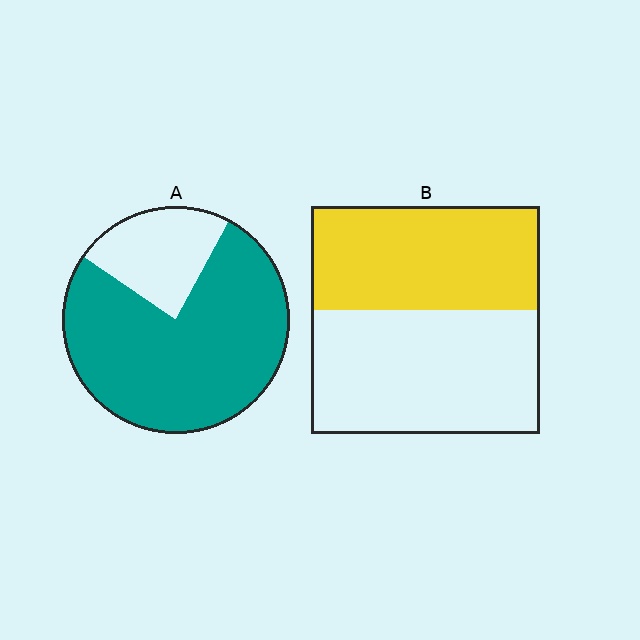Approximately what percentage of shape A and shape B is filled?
A is approximately 75% and B is approximately 45%.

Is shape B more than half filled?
No.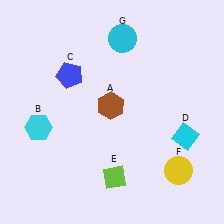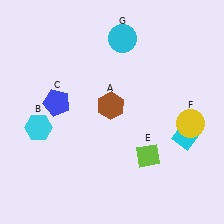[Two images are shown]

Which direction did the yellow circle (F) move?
The yellow circle (F) moved up.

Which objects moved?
The objects that moved are: the blue pentagon (C), the lime diamond (E), the yellow circle (F).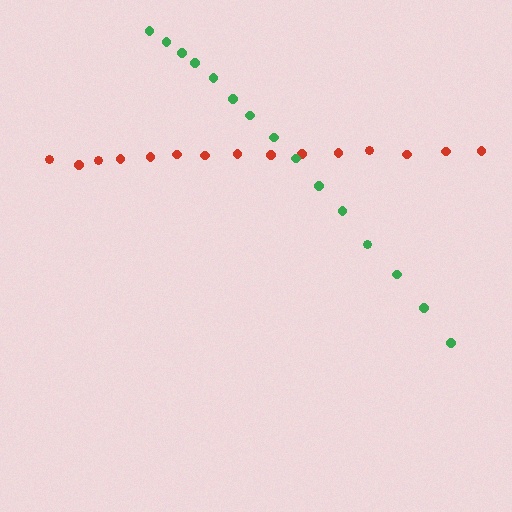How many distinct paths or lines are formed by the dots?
There are 2 distinct paths.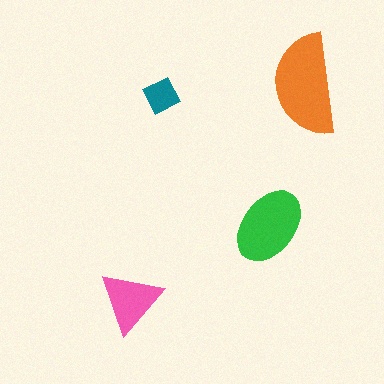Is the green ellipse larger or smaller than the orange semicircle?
Smaller.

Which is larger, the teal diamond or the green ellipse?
The green ellipse.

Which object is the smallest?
The teal diamond.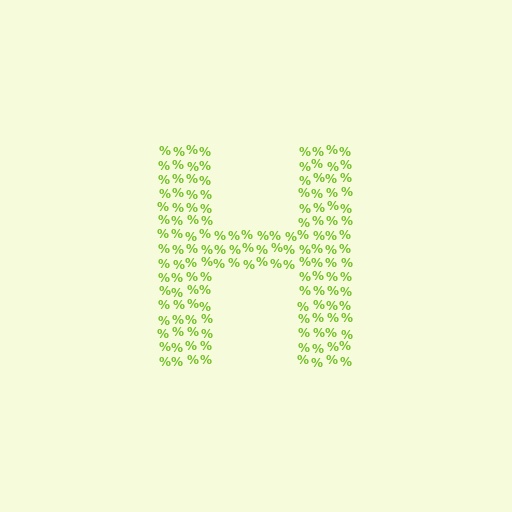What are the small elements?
The small elements are percent signs.